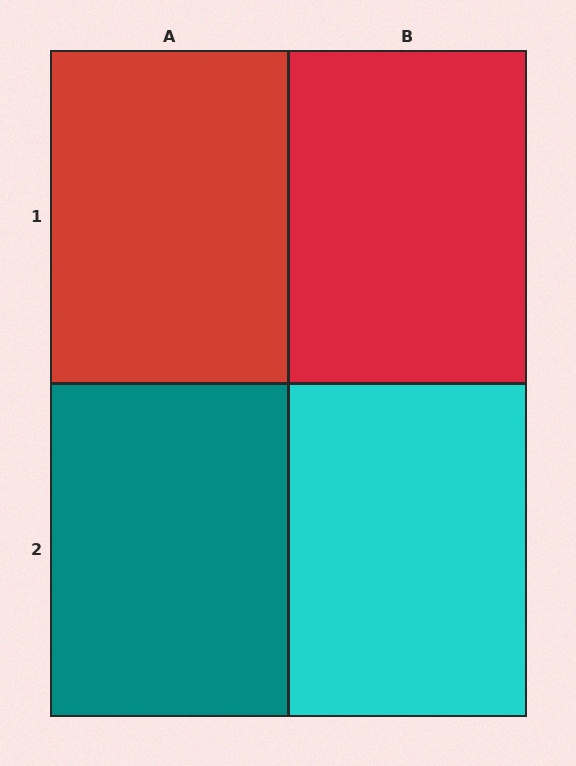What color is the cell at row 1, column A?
Red.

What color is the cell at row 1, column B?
Red.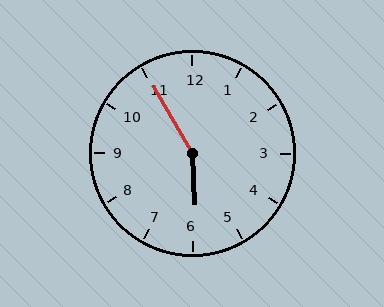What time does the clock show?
5:55.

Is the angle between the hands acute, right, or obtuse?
It is obtuse.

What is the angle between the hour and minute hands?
Approximately 152 degrees.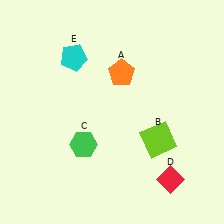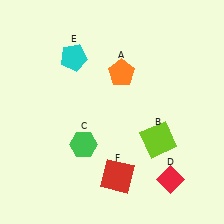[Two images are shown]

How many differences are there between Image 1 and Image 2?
There is 1 difference between the two images.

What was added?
A red square (F) was added in Image 2.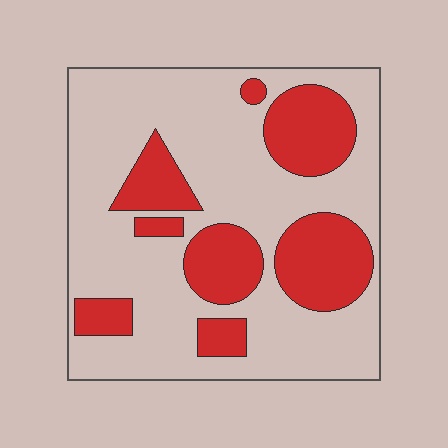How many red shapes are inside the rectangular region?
8.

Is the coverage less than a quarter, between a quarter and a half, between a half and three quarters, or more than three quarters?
Between a quarter and a half.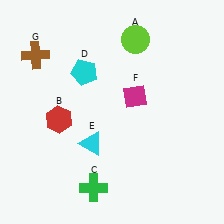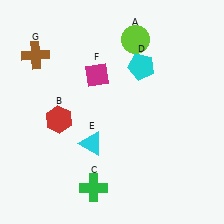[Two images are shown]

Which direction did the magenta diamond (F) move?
The magenta diamond (F) moved left.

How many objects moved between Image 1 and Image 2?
2 objects moved between the two images.